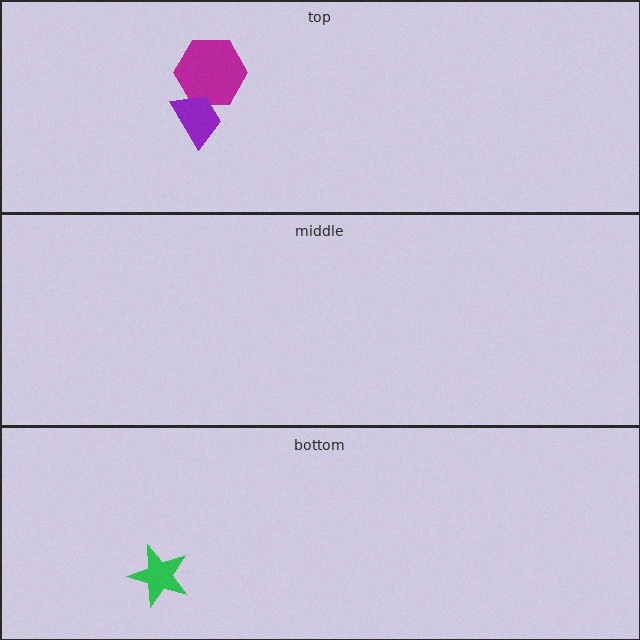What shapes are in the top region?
The magenta hexagon, the purple trapezoid.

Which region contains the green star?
The bottom region.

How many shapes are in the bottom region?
1.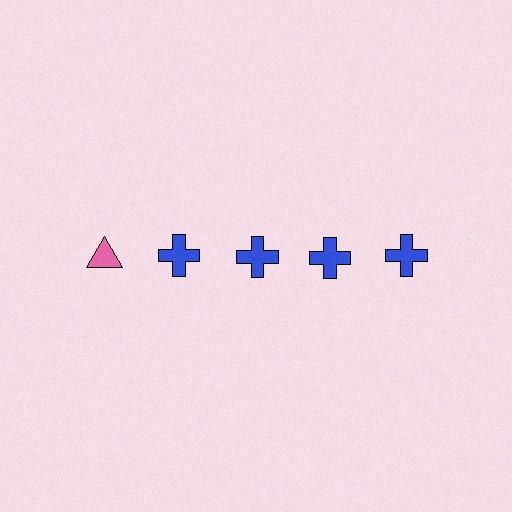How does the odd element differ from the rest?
It differs in both color (pink instead of blue) and shape (triangle instead of cross).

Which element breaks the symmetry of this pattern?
The pink triangle in the top row, leftmost column breaks the symmetry. All other shapes are blue crosses.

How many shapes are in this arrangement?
There are 5 shapes arranged in a grid pattern.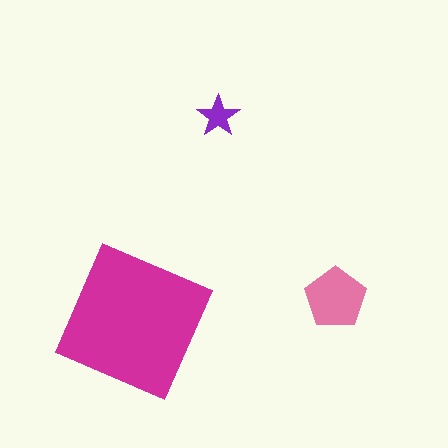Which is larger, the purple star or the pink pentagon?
The pink pentagon.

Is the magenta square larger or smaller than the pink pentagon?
Larger.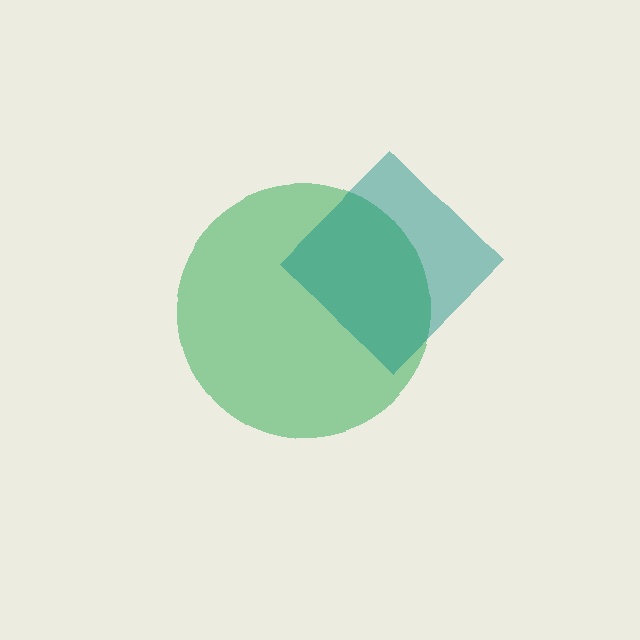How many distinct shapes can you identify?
There are 2 distinct shapes: a green circle, a teal diamond.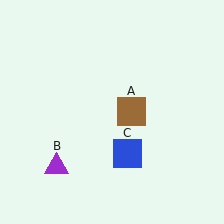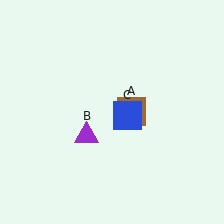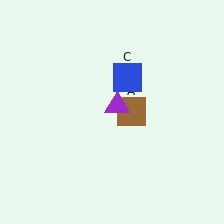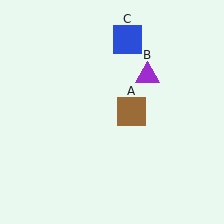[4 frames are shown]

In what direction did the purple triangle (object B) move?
The purple triangle (object B) moved up and to the right.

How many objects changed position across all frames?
2 objects changed position: purple triangle (object B), blue square (object C).